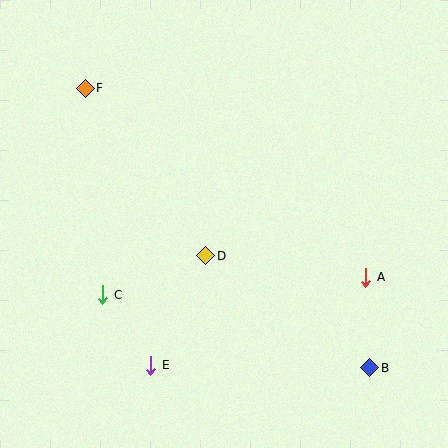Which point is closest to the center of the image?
Point D at (206, 256) is closest to the center.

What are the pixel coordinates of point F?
Point F is at (85, 88).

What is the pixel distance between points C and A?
The distance between C and A is 264 pixels.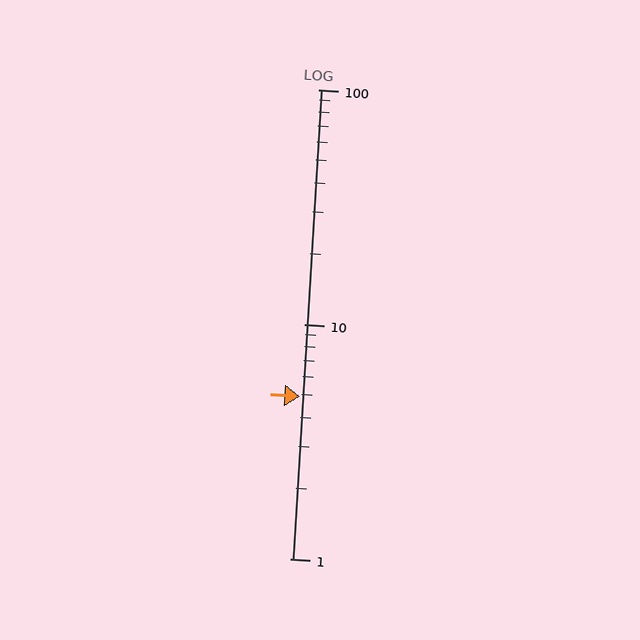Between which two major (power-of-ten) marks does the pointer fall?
The pointer is between 1 and 10.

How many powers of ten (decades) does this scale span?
The scale spans 2 decades, from 1 to 100.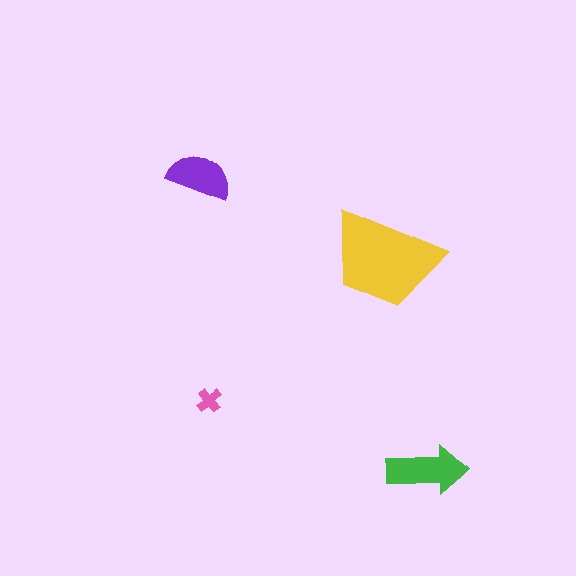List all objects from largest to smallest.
The yellow trapezoid, the green arrow, the purple semicircle, the pink cross.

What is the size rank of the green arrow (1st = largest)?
2nd.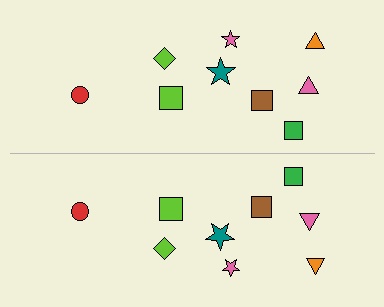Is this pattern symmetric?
Yes, this pattern has bilateral (reflection) symmetry.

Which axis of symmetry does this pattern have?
The pattern has a horizontal axis of symmetry running through the center of the image.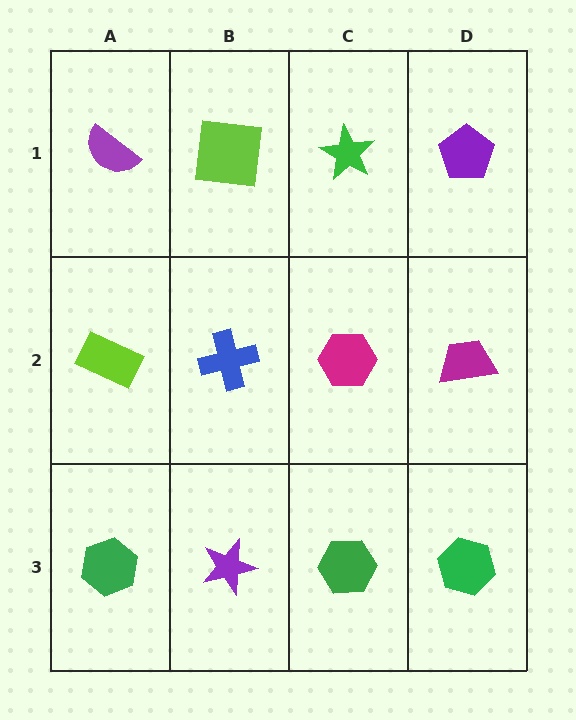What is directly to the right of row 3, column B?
A green hexagon.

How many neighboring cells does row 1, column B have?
3.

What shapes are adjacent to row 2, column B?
A lime square (row 1, column B), a purple star (row 3, column B), a lime rectangle (row 2, column A), a magenta hexagon (row 2, column C).